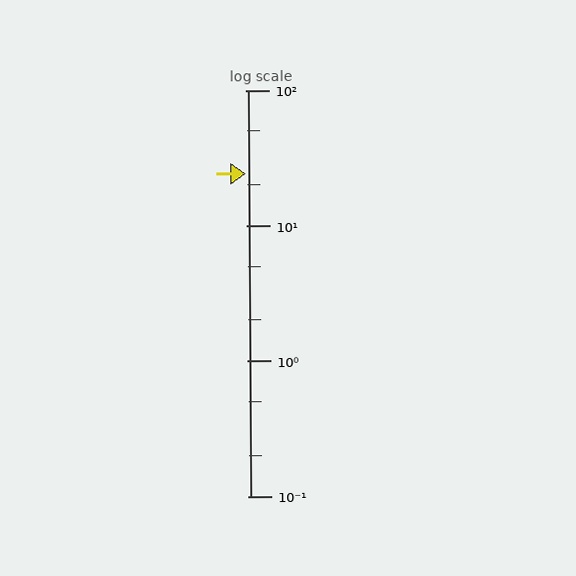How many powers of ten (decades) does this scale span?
The scale spans 3 decades, from 0.1 to 100.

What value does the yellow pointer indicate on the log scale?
The pointer indicates approximately 24.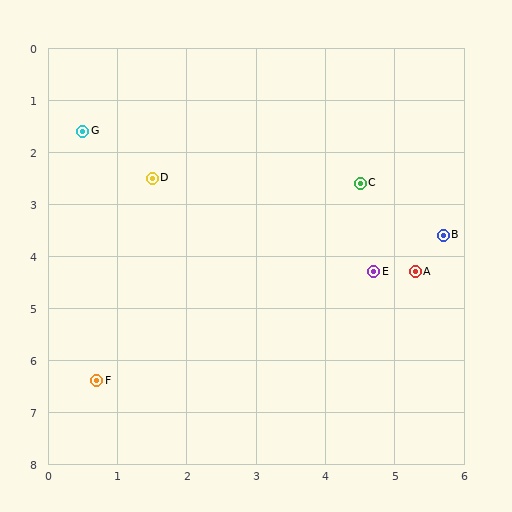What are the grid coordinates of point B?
Point B is at approximately (5.7, 3.6).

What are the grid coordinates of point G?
Point G is at approximately (0.5, 1.6).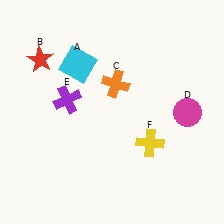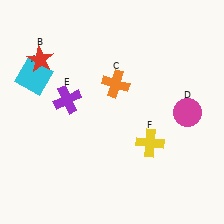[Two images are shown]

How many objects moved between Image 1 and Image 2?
1 object moved between the two images.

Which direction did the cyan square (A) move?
The cyan square (A) moved left.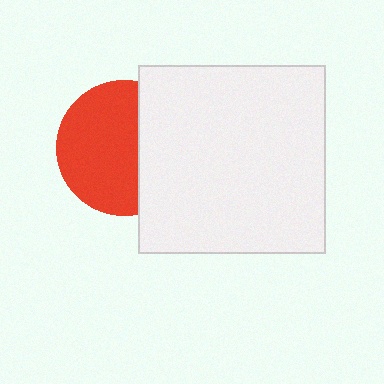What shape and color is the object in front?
The object in front is a white square.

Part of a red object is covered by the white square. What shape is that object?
It is a circle.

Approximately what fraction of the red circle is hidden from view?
Roughly 38% of the red circle is hidden behind the white square.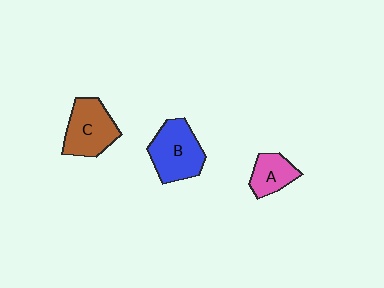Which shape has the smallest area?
Shape A (pink).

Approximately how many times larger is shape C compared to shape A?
Approximately 1.6 times.